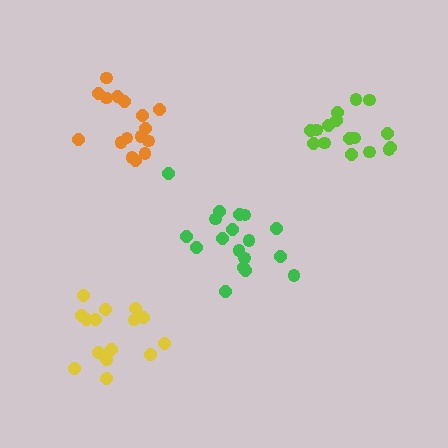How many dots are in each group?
Group 1: 16 dots, Group 2: 18 dots, Group 3: 17 dots, Group 4: 16 dots (67 total).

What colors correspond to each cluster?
The clusters are colored: orange, green, yellow, lime.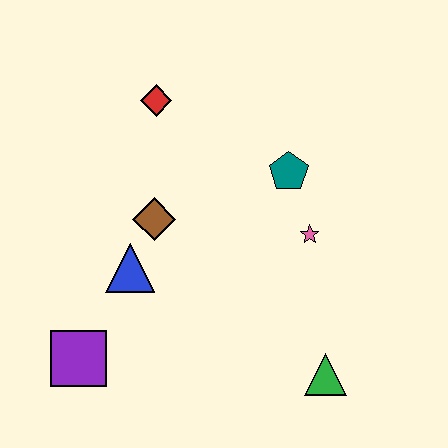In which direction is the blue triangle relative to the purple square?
The blue triangle is above the purple square.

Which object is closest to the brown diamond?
The blue triangle is closest to the brown diamond.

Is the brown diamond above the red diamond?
No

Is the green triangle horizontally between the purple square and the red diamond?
No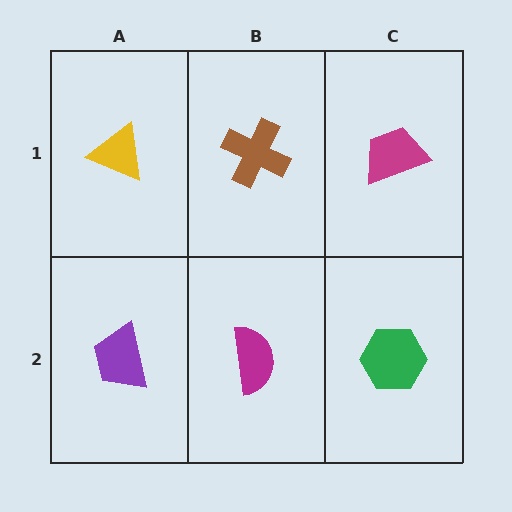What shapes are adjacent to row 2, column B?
A brown cross (row 1, column B), a purple trapezoid (row 2, column A), a green hexagon (row 2, column C).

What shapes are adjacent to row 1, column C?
A green hexagon (row 2, column C), a brown cross (row 1, column B).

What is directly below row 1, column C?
A green hexagon.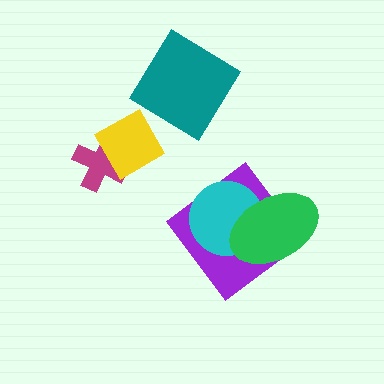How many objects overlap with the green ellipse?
2 objects overlap with the green ellipse.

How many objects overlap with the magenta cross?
1 object overlaps with the magenta cross.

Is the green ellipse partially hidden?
No, no other shape covers it.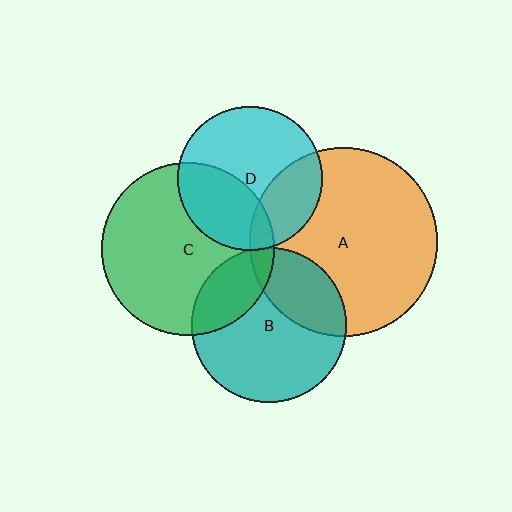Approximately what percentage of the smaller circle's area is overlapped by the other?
Approximately 30%.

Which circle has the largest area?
Circle A (orange).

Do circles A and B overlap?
Yes.